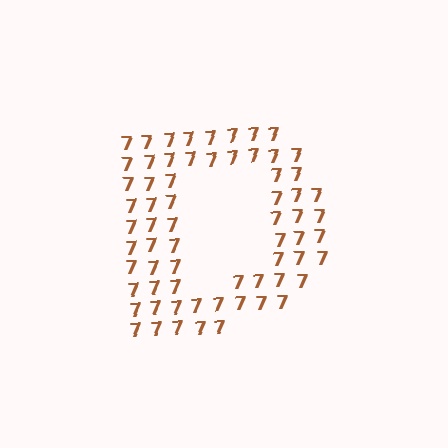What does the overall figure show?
The overall figure shows the letter D.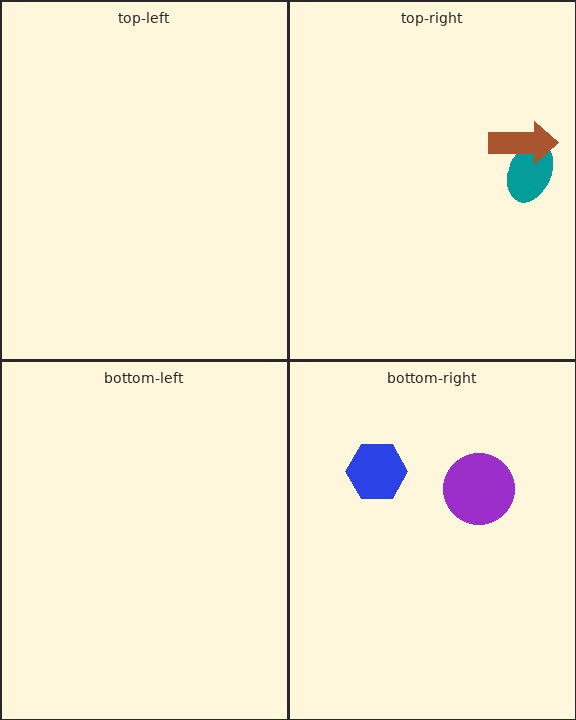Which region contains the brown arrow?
The top-right region.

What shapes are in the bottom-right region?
The blue hexagon, the purple circle.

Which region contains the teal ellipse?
The top-right region.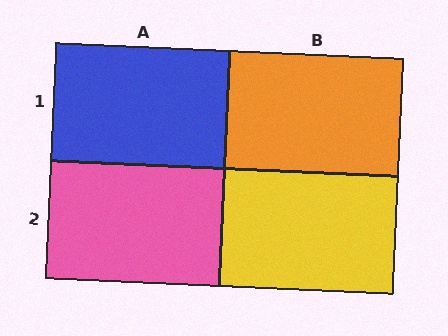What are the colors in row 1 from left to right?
Blue, orange.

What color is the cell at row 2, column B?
Yellow.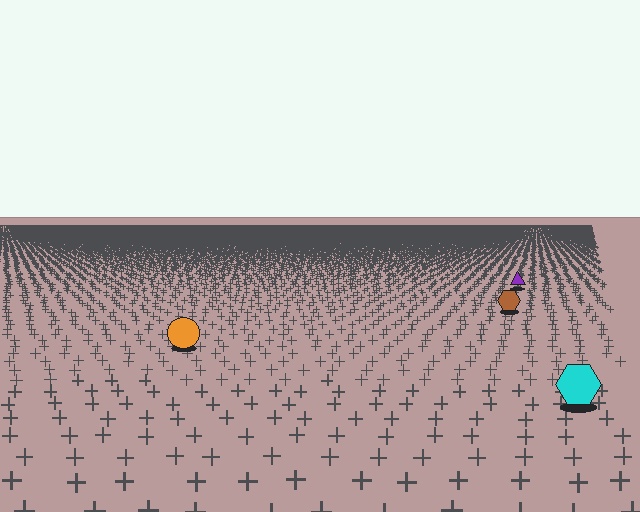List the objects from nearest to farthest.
From nearest to farthest: the cyan hexagon, the orange circle, the brown hexagon, the purple triangle.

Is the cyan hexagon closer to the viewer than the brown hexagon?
Yes. The cyan hexagon is closer — you can tell from the texture gradient: the ground texture is coarser near it.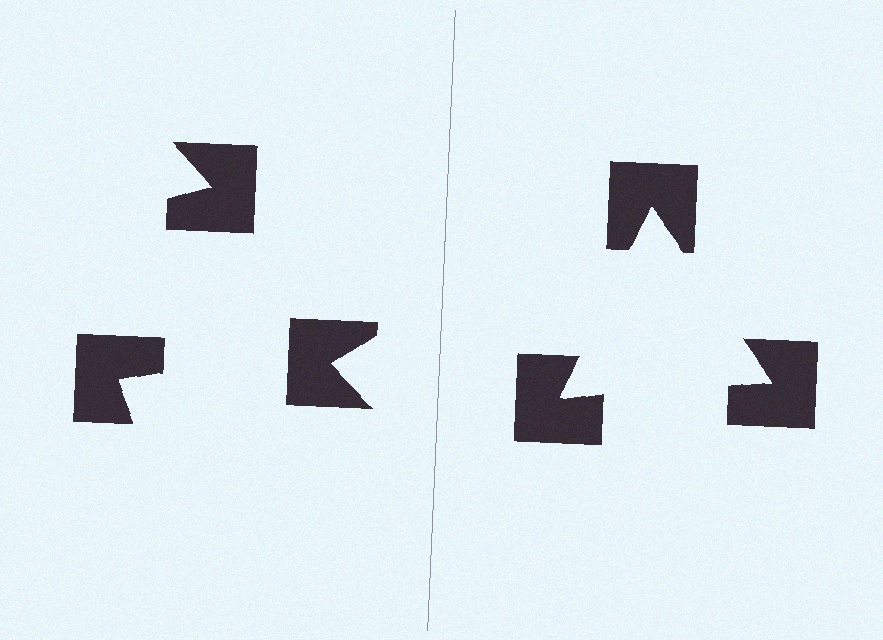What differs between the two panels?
The notched squares are positioned identically on both sides; only the wedge orientations differ. On the right they align to a triangle; on the left they are misaligned.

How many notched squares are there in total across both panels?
6 — 3 on each side.